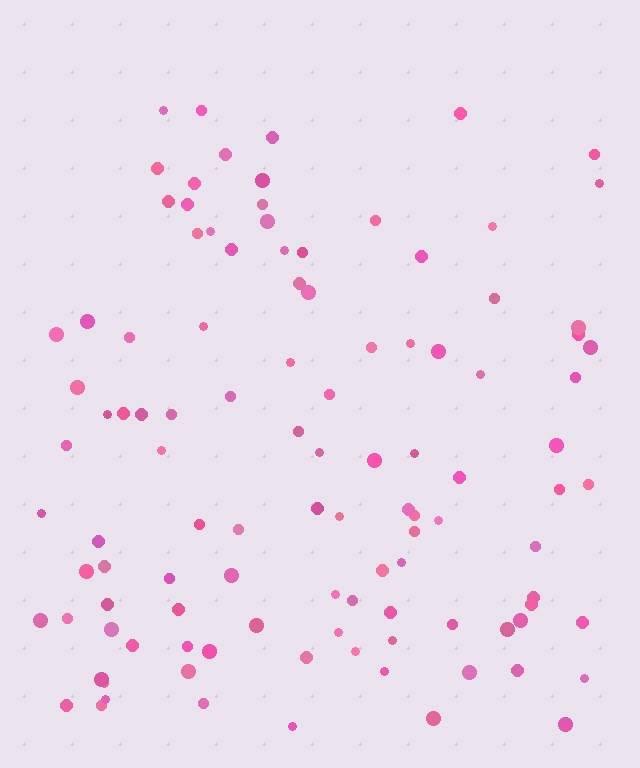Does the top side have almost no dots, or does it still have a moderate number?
Still a moderate number, just noticeably fewer than the bottom.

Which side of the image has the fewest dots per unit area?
The top.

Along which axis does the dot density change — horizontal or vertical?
Vertical.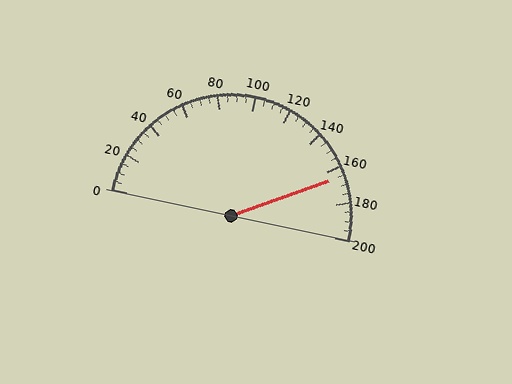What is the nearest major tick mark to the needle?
The nearest major tick mark is 160.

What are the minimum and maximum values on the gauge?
The gauge ranges from 0 to 200.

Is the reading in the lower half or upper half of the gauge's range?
The reading is in the upper half of the range (0 to 200).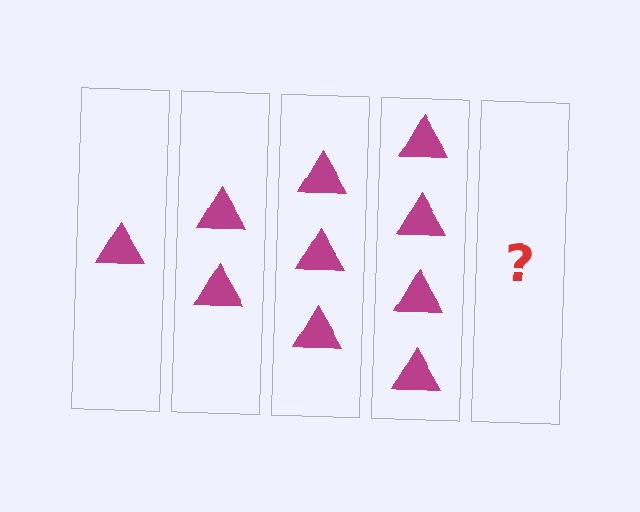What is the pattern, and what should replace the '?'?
The pattern is that each step adds one more triangle. The '?' should be 5 triangles.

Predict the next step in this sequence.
The next step is 5 triangles.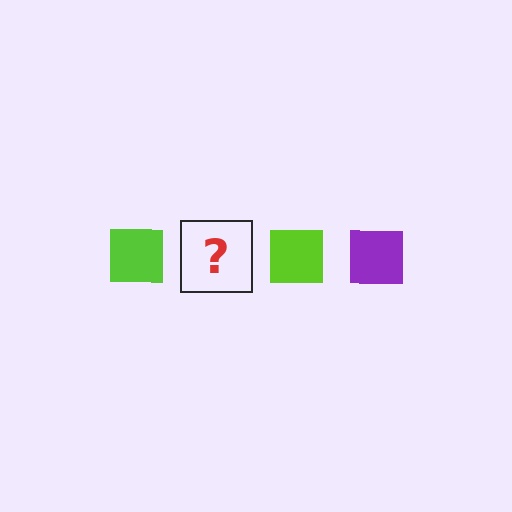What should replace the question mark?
The question mark should be replaced with a purple square.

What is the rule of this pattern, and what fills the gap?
The rule is that the pattern cycles through lime, purple squares. The gap should be filled with a purple square.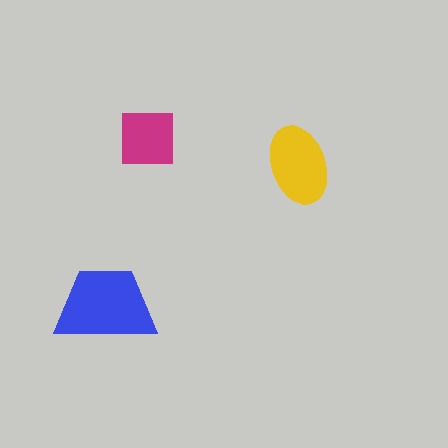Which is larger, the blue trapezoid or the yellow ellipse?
The blue trapezoid.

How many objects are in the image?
There are 3 objects in the image.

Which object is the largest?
The blue trapezoid.